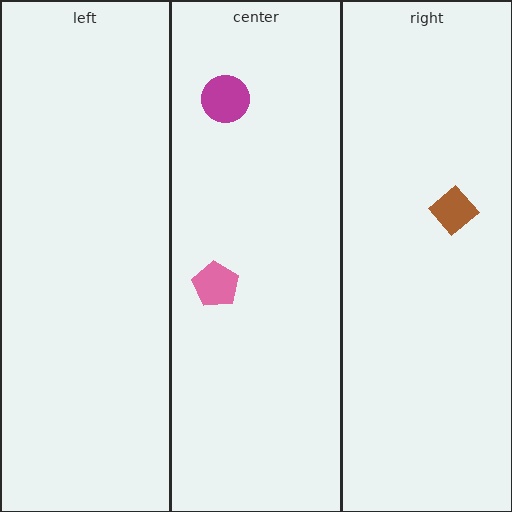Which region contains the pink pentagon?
The center region.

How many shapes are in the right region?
1.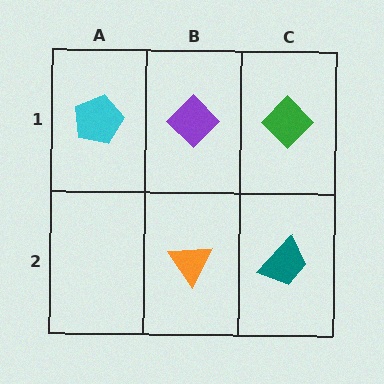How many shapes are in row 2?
2 shapes.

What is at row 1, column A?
A cyan pentagon.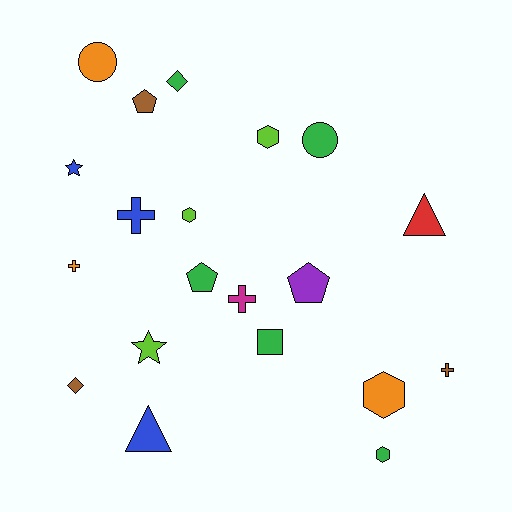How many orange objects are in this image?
There are 3 orange objects.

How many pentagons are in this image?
There are 3 pentagons.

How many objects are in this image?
There are 20 objects.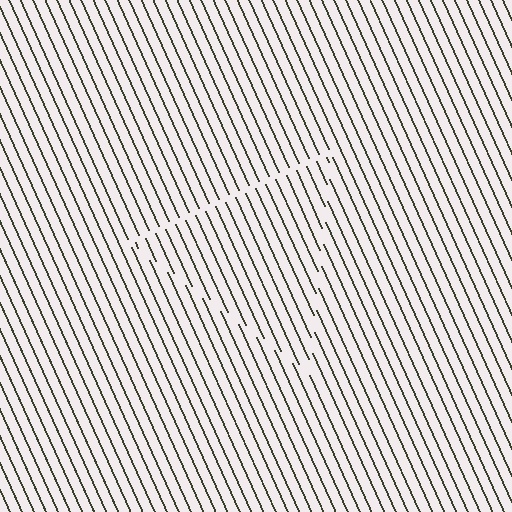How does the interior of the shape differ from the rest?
The interior of the shape contains the same grating, shifted by half a period — the contour is defined by the phase discontinuity where line-ends from the inner and outer gratings abut.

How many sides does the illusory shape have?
3 sides — the line-ends trace a triangle.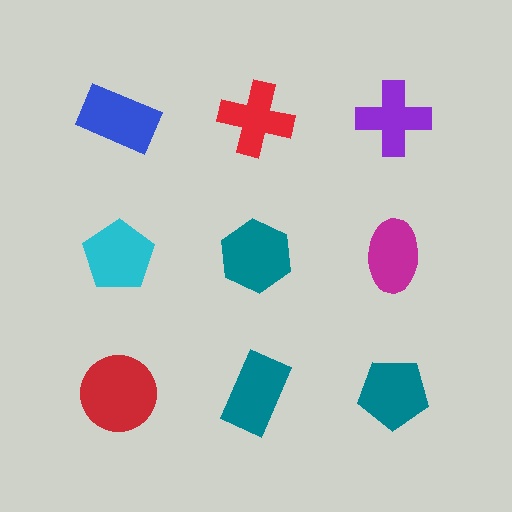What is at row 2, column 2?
A teal hexagon.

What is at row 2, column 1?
A cyan pentagon.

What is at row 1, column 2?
A red cross.